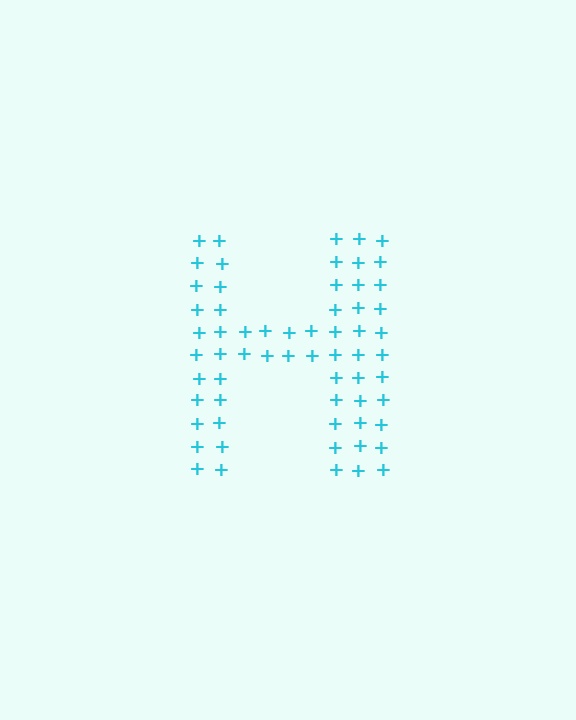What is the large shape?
The large shape is the letter H.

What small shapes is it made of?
It is made of small plus signs.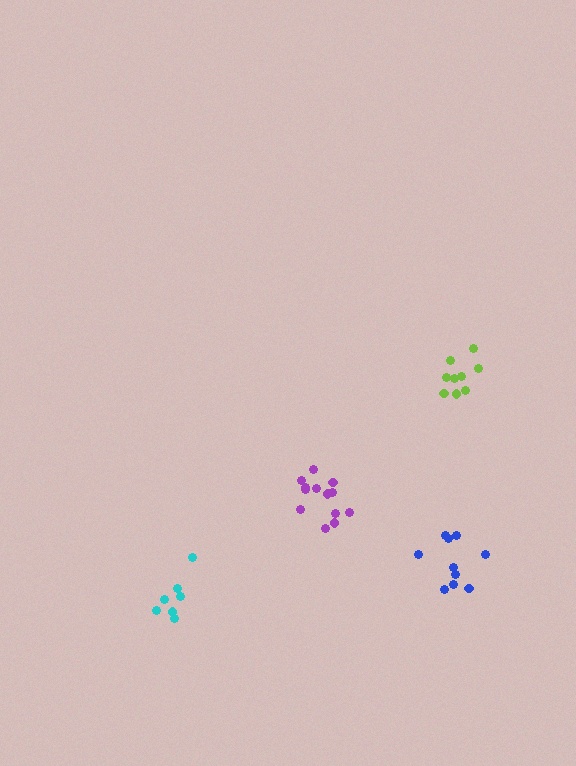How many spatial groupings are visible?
There are 4 spatial groupings.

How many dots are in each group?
Group 1: 9 dots, Group 2: 13 dots, Group 3: 7 dots, Group 4: 10 dots (39 total).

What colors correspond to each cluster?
The clusters are colored: lime, purple, cyan, blue.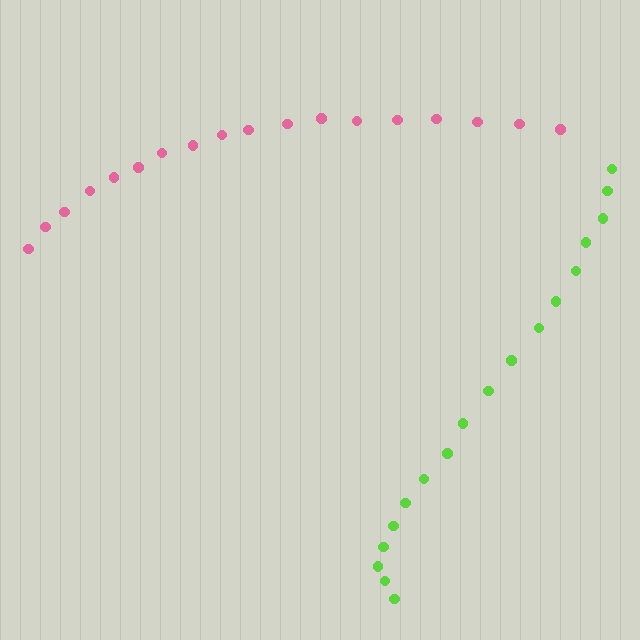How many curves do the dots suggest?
There are 2 distinct paths.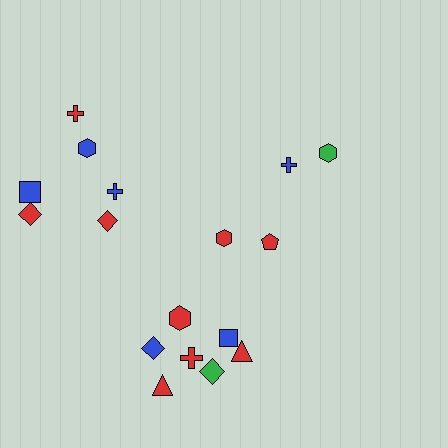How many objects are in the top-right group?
There are 3 objects.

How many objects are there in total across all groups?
There are 17 objects.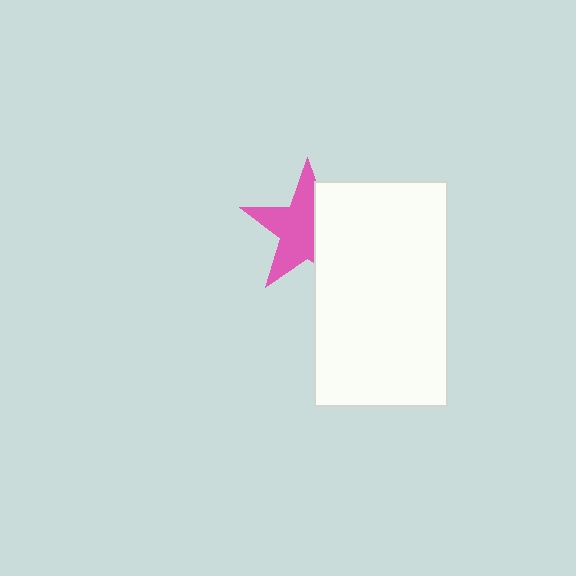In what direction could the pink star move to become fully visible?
The pink star could move left. That would shift it out from behind the white rectangle entirely.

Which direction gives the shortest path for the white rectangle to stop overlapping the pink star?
Moving right gives the shortest separation.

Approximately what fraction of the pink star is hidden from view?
Roughly 40% of the pink star is hidden behind the white rectangle.